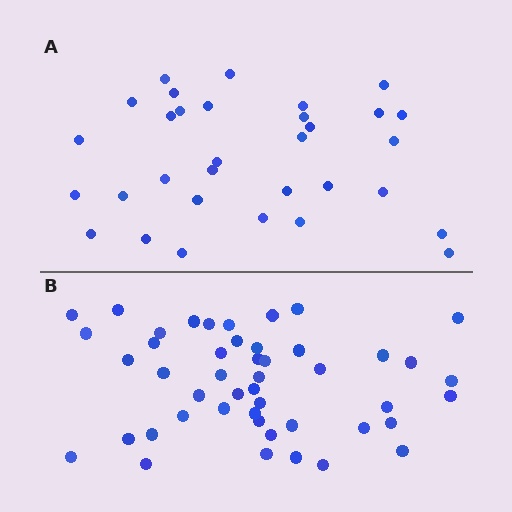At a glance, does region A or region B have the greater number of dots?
Region B (the bottom region) has more dots.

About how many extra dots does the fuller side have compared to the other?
Region B has approximately 15 more dots than region A.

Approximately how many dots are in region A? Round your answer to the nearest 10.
About 30 dots. (The exact count is 32, which rounds to 30.)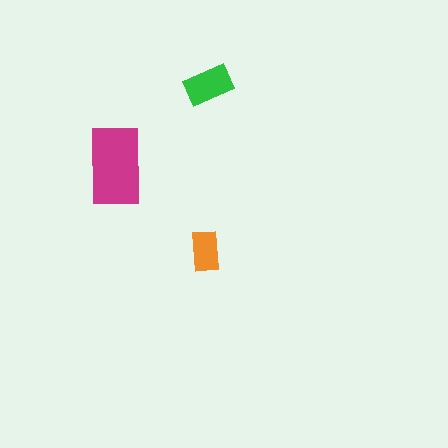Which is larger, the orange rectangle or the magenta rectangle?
The magenta one.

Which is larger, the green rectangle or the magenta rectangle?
The magenta one.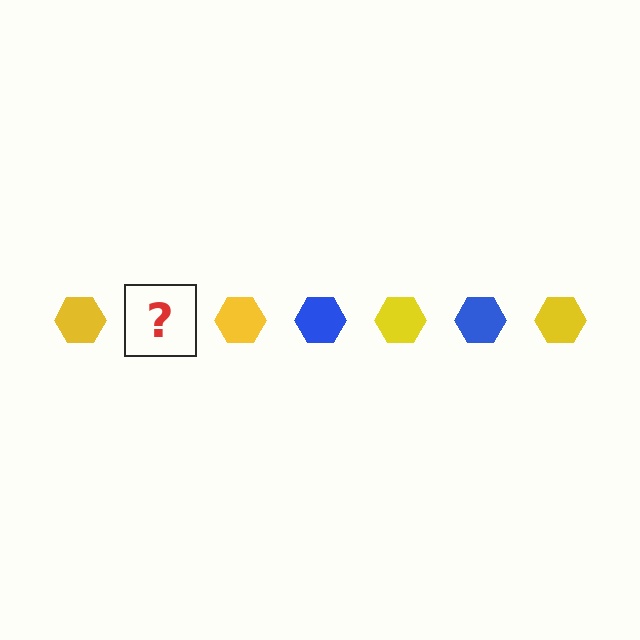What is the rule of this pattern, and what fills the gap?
The rule is that the pattern cycles through yellow, blue hexagons. The gap should be filled with a blue hexagon.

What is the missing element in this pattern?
The missing element is a blue hexagon.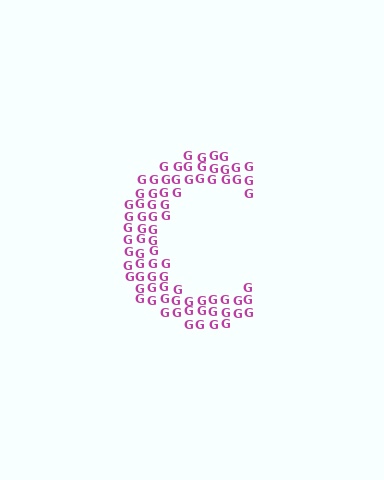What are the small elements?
The small elements are letter G's.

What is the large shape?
The large shape is the letter C.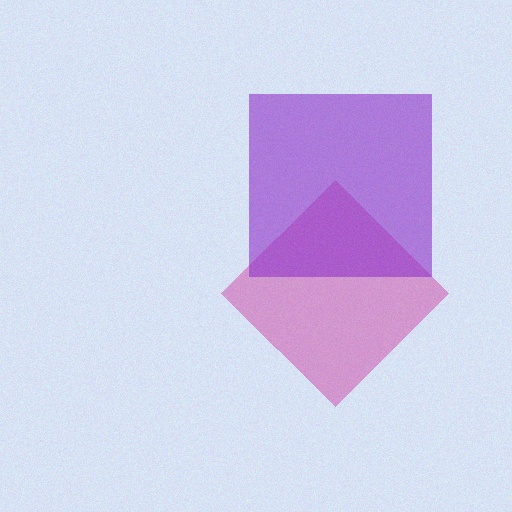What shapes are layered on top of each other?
The layered shapes are: a magenta diamond, a purple square.